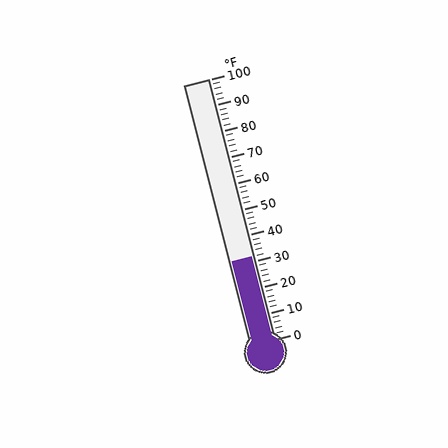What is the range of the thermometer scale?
The thermometer scale ranges from 0°F to 100°F.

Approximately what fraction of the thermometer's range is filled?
The thermometer is filled to approximately 30% of its range.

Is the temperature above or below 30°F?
The temperature is above 30°F.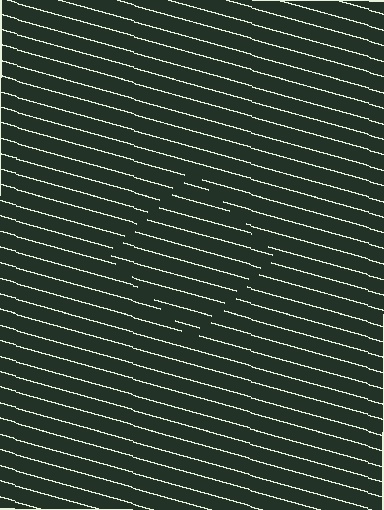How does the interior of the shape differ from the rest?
The interior of the shape contains the same grating, shifted by half a period — the contour is defined by the phase discontinuity where line-ends from the inner and outer gratings abut.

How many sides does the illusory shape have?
4 sides — the line-ends trace a square.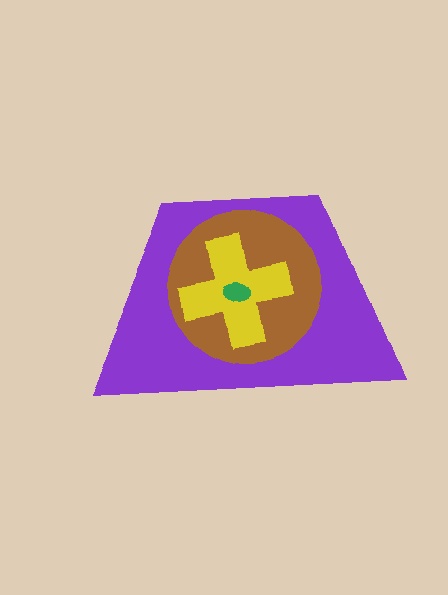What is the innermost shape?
The green ellipse.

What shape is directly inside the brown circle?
The yellow cross.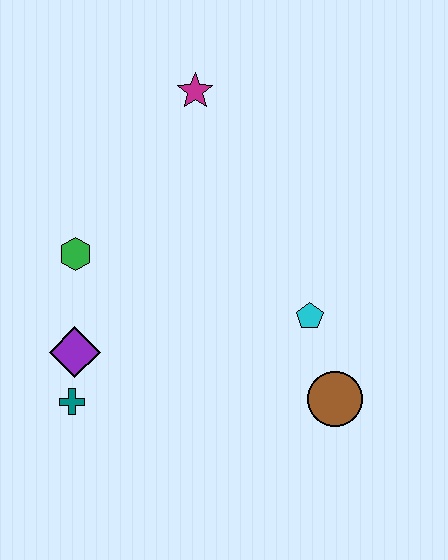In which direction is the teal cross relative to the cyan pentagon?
The teal cross is to the left of the cyan pentagon.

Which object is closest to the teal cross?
The purple diamond is closest to the teal cross.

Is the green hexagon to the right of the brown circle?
No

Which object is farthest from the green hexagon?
The brown circle is farthest from the green hexagon.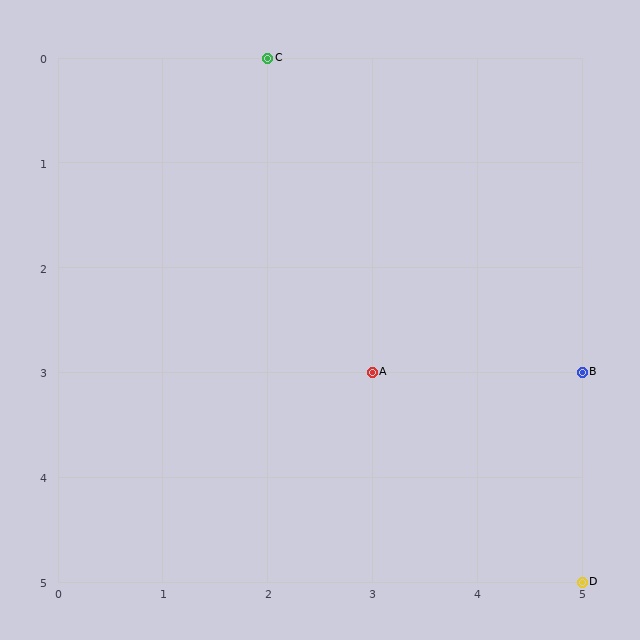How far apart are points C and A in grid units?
Points C and A are 1 column and 3 rows apart (about 3.2 grid units diagonally).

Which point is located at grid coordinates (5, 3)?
Point B is at (5, 3).